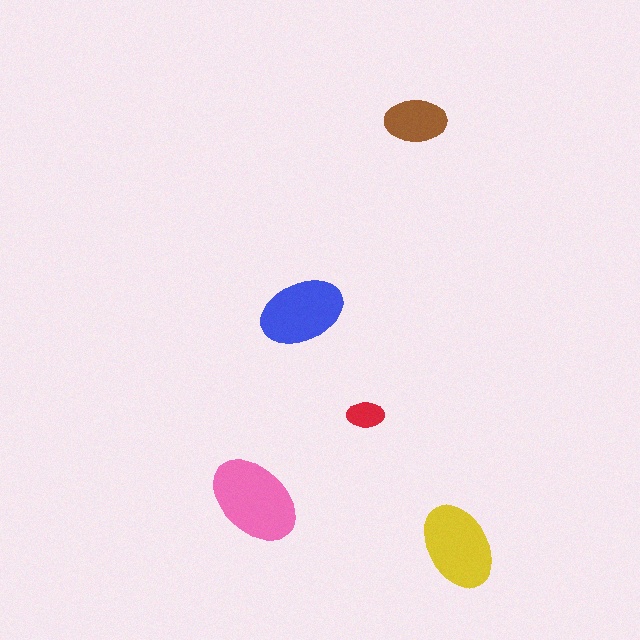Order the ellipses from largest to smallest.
the pink one, the yellow one, the blue one, the brown one, the red one.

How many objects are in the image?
There are 5 objects in the image.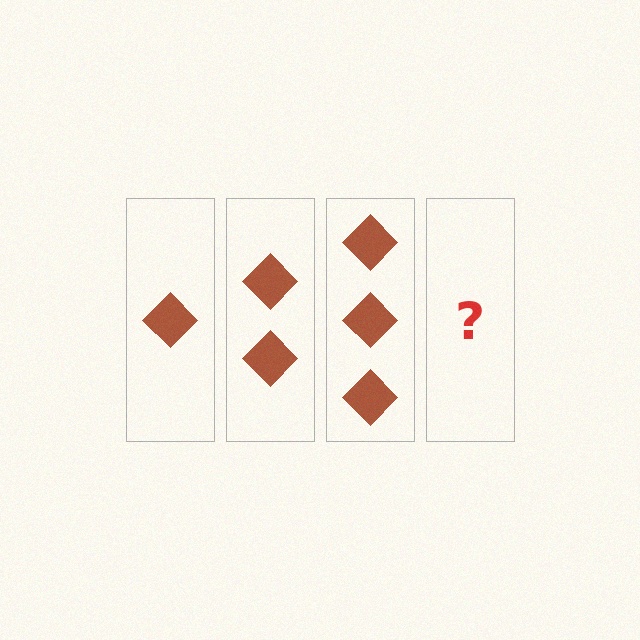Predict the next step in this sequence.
The next step is 4 diamonds.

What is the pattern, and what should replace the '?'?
The pattern is that each step adds one more diamond. The '?' should be 4 diamonds.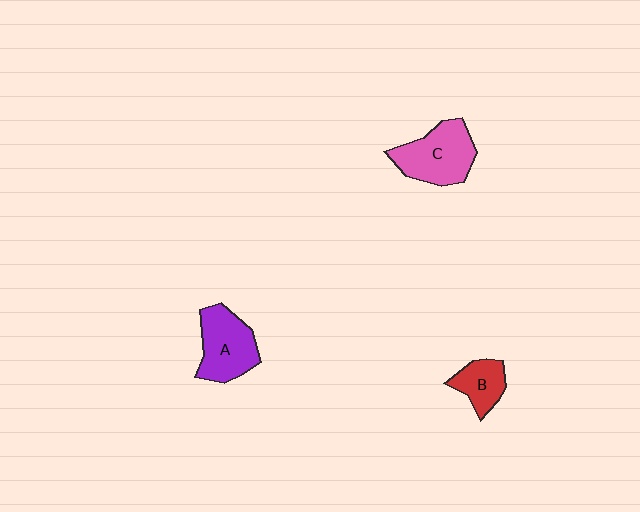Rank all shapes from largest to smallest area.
From largest to smallest: C (pink), A (purple), B (red).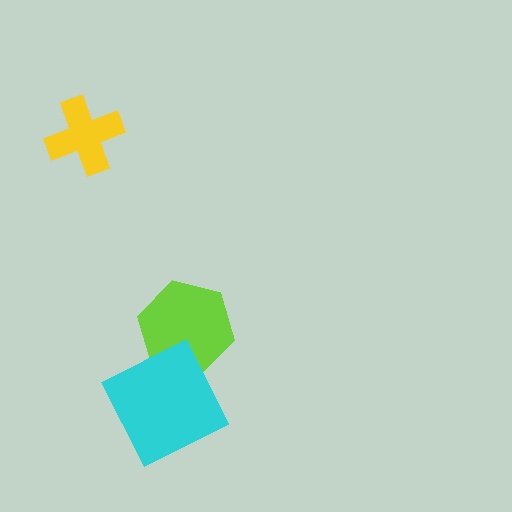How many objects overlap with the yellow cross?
0 objects overlap with the yellow cross.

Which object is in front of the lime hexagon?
The cyan square is in front of the lime hexagon.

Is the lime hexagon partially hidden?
Yes, it is partially covered by another shape.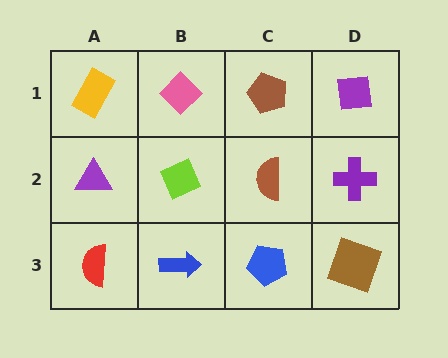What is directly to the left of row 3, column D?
A blue pentagon.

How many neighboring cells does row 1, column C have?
3.